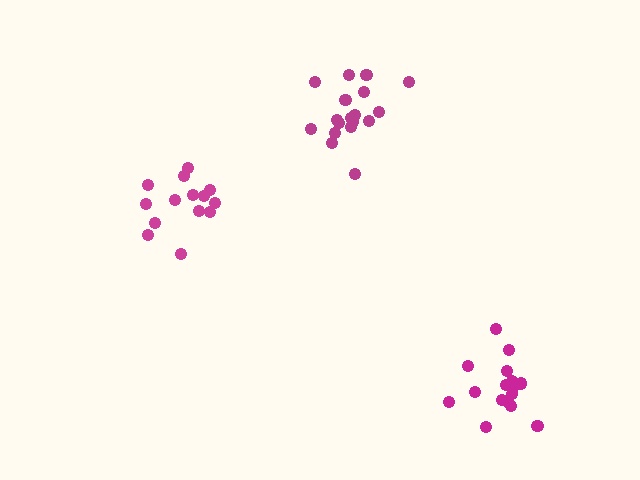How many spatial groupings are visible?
There are 3 spatial groupings.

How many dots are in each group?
Group 1: 16 dots, Group 2: 18 dots, Group 3: 14 dots (48 total).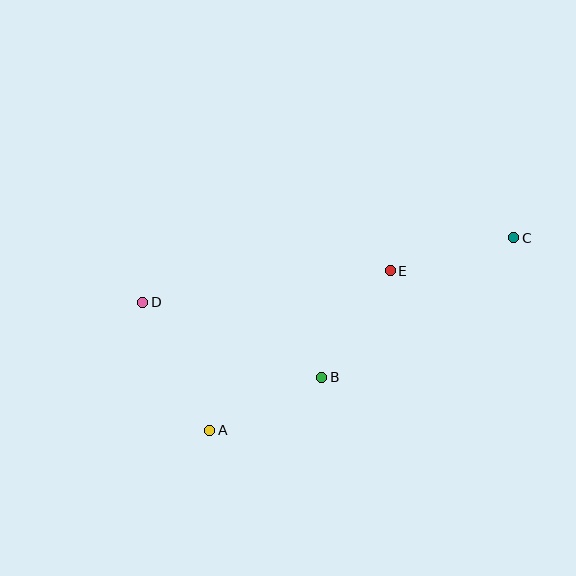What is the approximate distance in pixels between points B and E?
The distance between B and E is approximately 127 pixels.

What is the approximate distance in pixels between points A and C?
The distance between A and C is approximately 359 pixels.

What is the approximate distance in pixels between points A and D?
The distance between A and D is approximately 144 pixels.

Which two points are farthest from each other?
Points C and D are farthest from each other.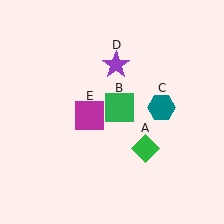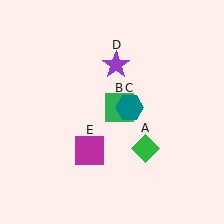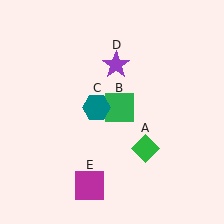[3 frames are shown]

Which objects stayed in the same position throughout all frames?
Green diamond (object A) and green square (object B) and purple star (object D) remained stationary.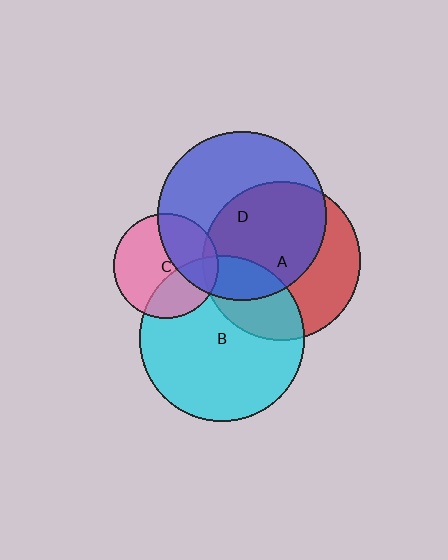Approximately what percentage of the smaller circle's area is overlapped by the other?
Approximately 30%.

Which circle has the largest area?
Circle D (blue).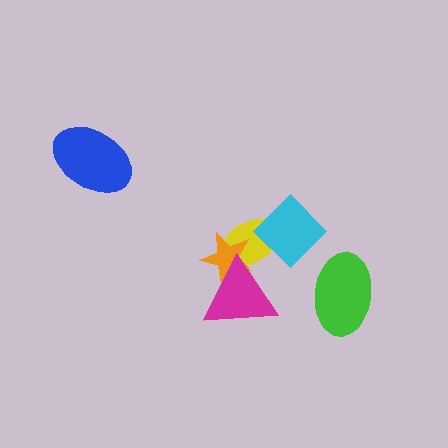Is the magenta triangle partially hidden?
No, no other shape covers it.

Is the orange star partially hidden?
Yes, it is partially covered by another shape.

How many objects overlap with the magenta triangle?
2 objects overlap with the magenta triangle.